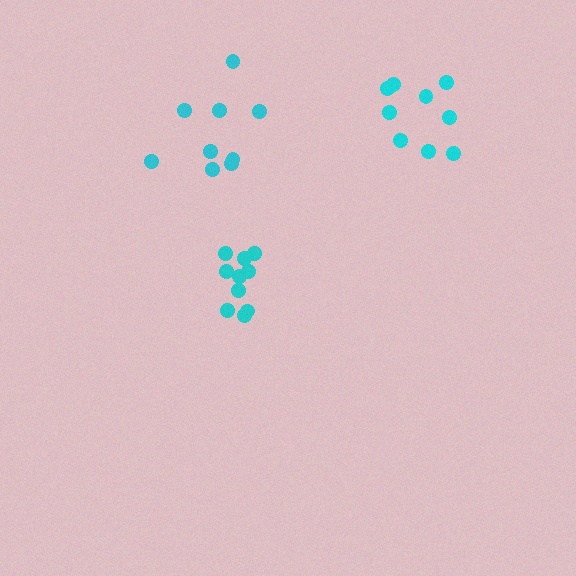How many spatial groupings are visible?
There are 3 spatial groupings.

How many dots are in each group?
Group 1: 9 dots, Group 2: 9 dots, Group 3: 10 dots (28 total).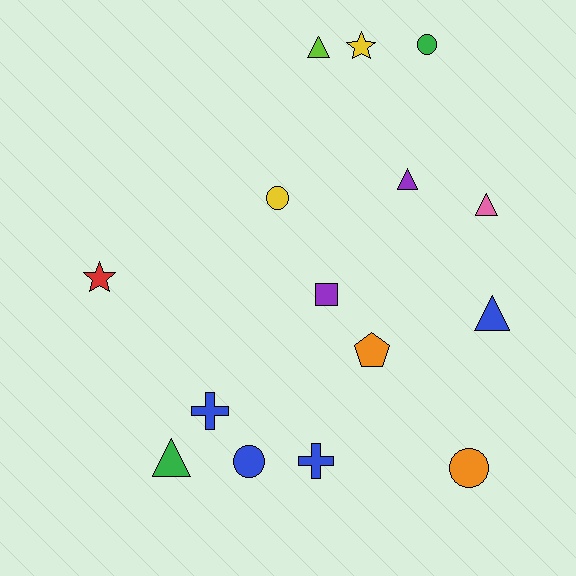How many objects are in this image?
There are 15 objects.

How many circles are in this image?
There are 4 circles.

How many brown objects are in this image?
There are no brown objects.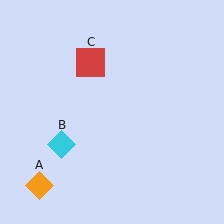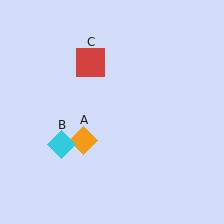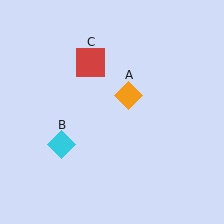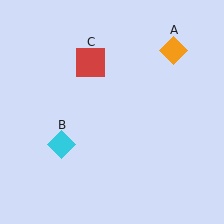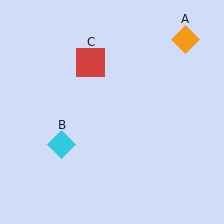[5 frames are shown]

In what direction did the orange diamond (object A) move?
The orange diamond (object A) moved up and to the right.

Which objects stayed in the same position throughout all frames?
Cyan diamond (object B) and red square (object C) remained stationary.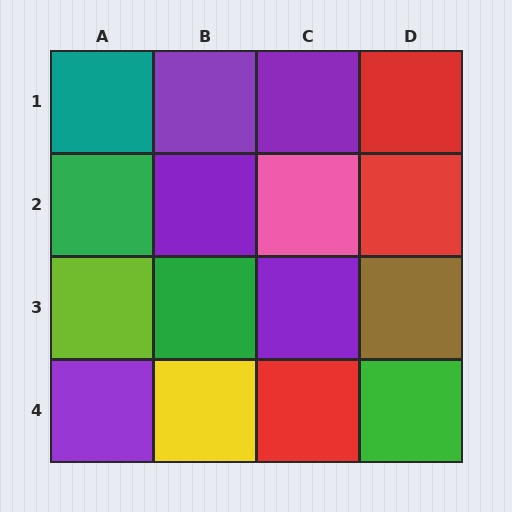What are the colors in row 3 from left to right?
Lime, green, purple, brown.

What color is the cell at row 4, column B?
Yellow.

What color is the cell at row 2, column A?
Green.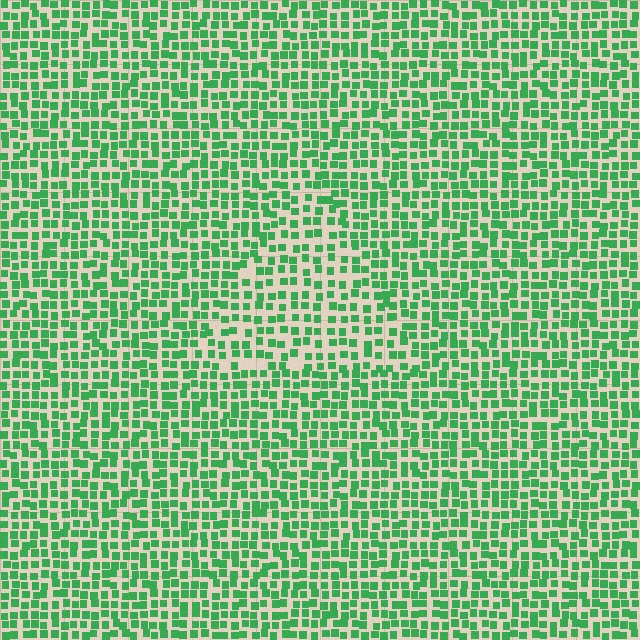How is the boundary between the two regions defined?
The boundary is defined by a change in element density (approximately 1.5x ratio). All elements are the same color, size, and shape.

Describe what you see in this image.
The image contains small green elements arranged at two different densities. A triangle-shaped region is visible where the elements are less densely packed than the surrounding area.